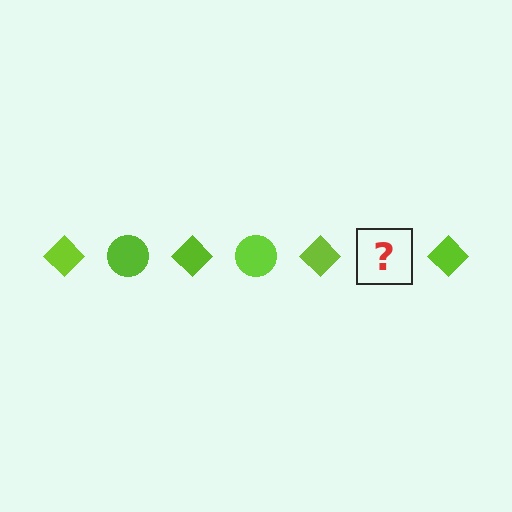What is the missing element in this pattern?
The missing element is a lime circle.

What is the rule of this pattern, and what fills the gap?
The rule is that the pattern cycles through diamond, circle shapes in lime. The gap should be filled with a lime circle.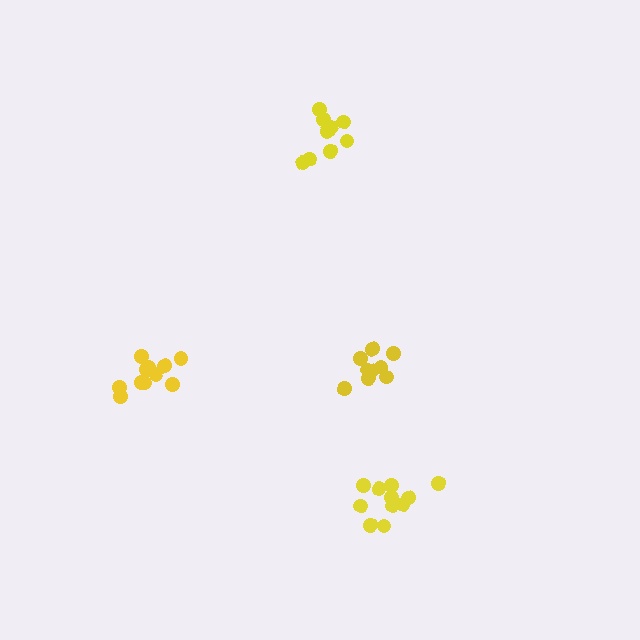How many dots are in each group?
Group 1: 11 dots, Group 2: 11 dots, Group 3: 9 dots, Group 4: 10 dots (41 total).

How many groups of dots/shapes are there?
There are 4 groups.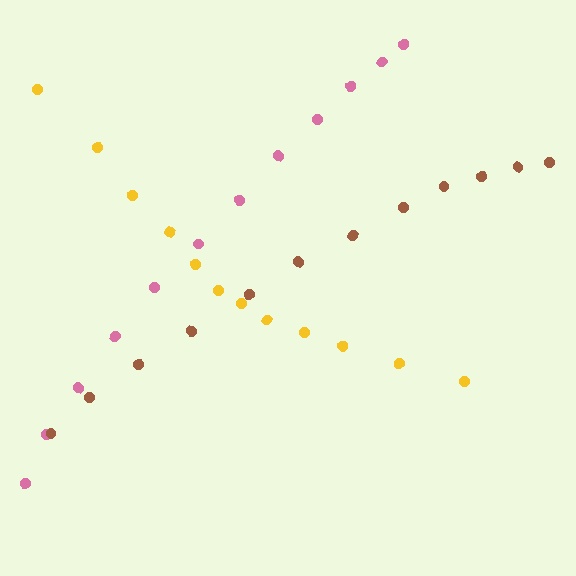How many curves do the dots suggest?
There are 3 distinct paths.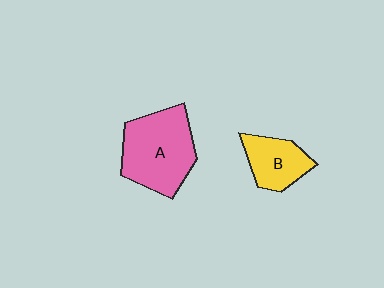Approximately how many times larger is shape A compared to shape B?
Approximately 1.8 times.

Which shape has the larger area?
Shape A (pink).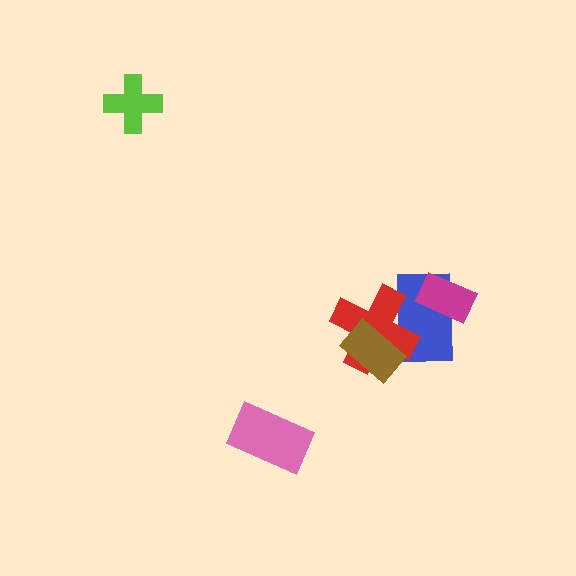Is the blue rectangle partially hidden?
Yes, it is partially covered by another shape.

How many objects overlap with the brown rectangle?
2 objects overlap with the brown rectangle.